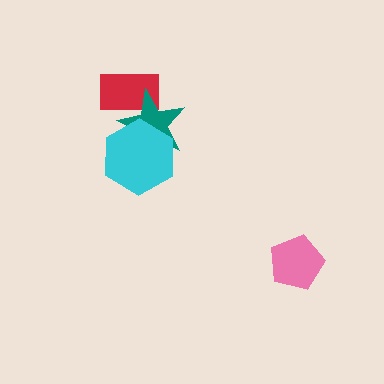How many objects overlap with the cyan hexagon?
1 object overlaps with the cyan hexagon.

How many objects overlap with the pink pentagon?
0 objects overlap with the pink pentagon.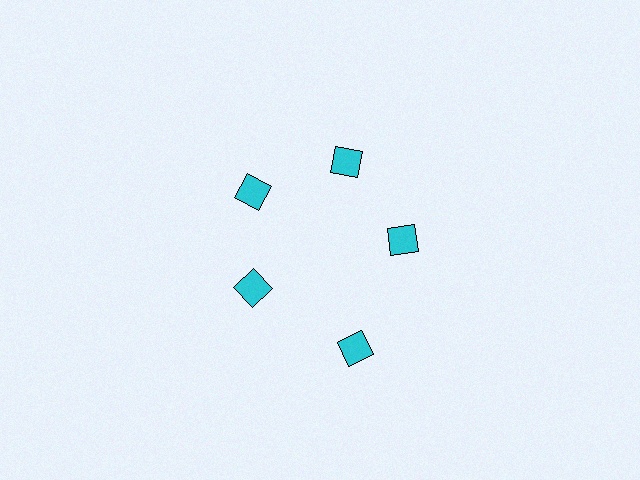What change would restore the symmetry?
The symmetry would be restored by moving it inward, back onto the ring so that all 5 diamonds sit at equal angles and equal distance from the center.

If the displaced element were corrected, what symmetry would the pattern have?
It would have 5-fold rotational symmetry — the pattern would map onto itself every 72 degrees.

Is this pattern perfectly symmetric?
No. The 5 cyan diamonds are arranged in a ring, but one element near the 5 o'clock position is pushed outward from the center, breaking the 5-fold rotational symmetry.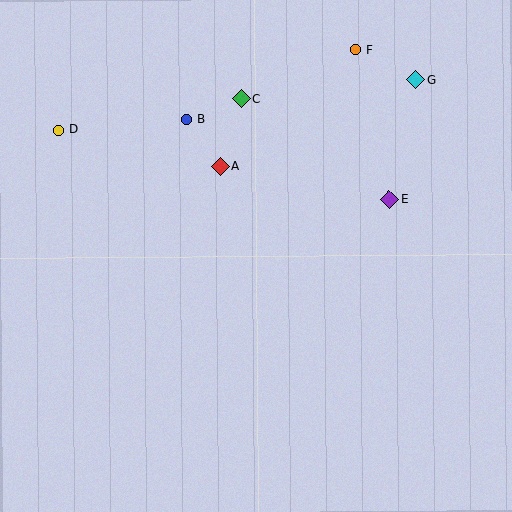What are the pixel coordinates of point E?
Point E is at (389, 199).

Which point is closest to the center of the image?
Point A at (221, 166) is closest to the center.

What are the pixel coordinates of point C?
Point C is at (241, 99).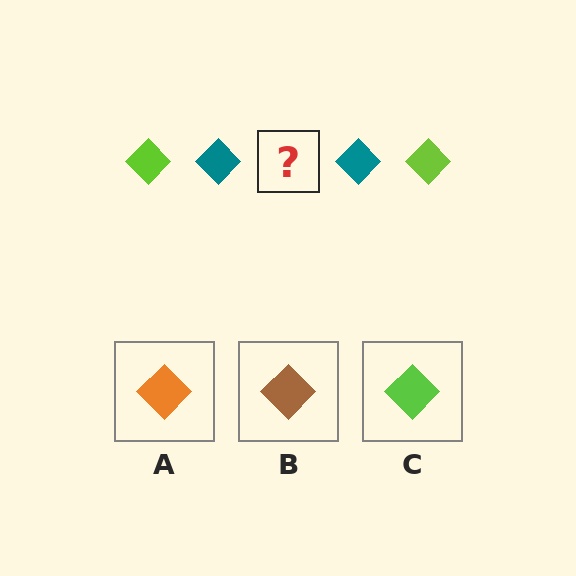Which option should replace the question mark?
Option C.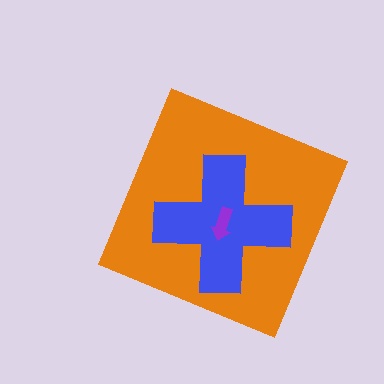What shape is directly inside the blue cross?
The purple arrow.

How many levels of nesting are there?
3.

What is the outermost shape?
The orange diamond.